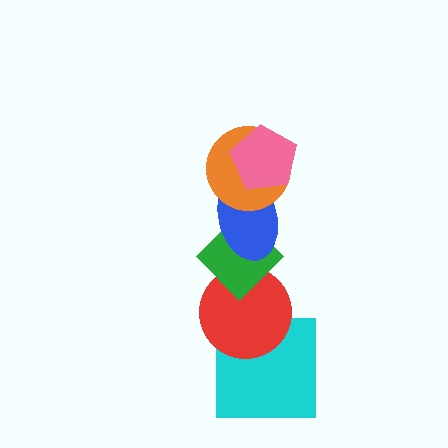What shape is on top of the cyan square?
The red circle is on top of the cyan square.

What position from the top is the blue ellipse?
The blue ellipse is 3rd from the top.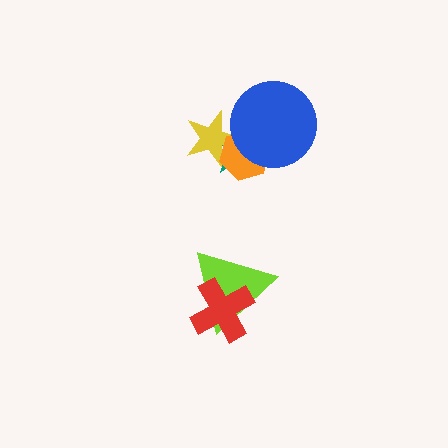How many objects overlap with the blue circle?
3 objects overlap with the blue circle.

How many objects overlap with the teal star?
3 objects overlap with the teal star.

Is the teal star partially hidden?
Yes, it is partially covered by another shape.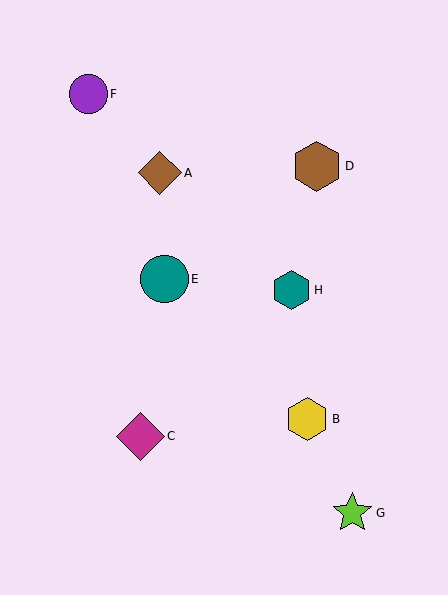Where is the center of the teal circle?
The center of the teal circle is at (164, 279).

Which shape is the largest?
The brown hexagon (labeled D) is the largest.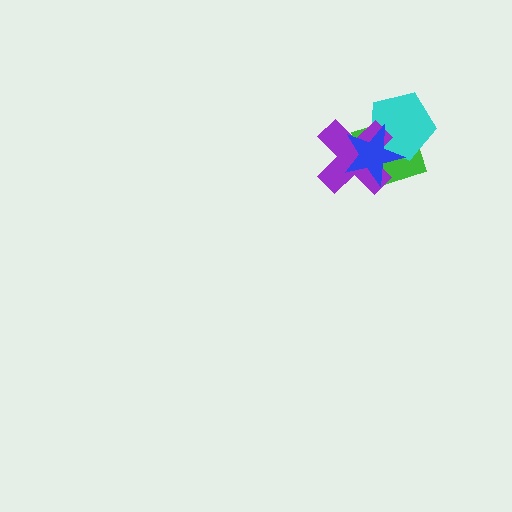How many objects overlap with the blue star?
3 objects overlap with the blue star.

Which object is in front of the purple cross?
The blue star is in front of the purple cross.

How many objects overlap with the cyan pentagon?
3 objects overlap with the cyan pentagon.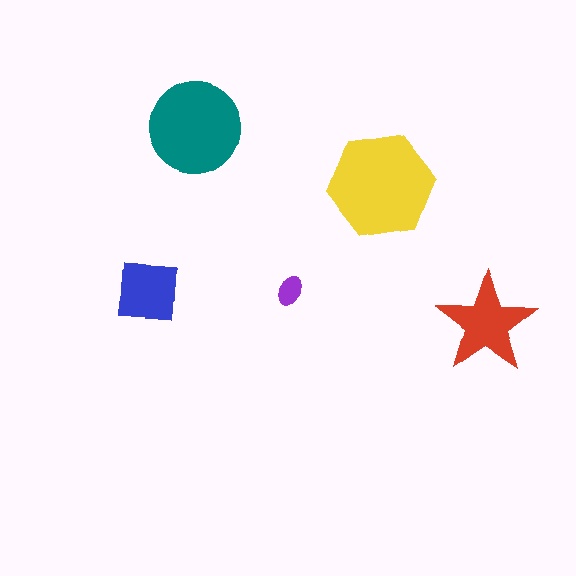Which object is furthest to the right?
The red star is rightmost.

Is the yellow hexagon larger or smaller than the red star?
Larger.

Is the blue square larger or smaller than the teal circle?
Smaller.